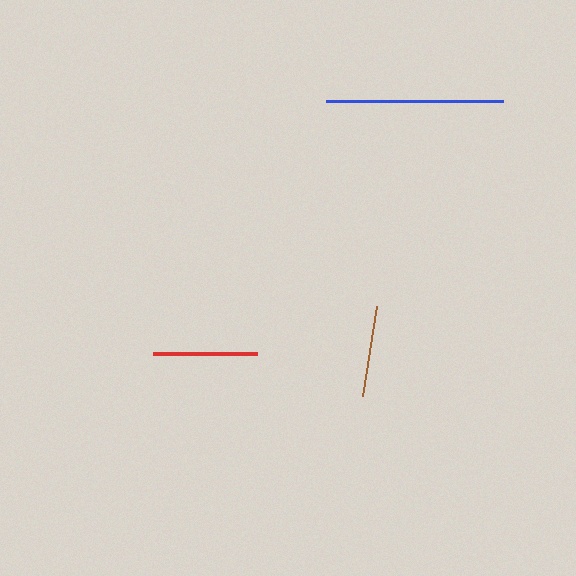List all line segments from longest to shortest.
From longest to shortest: blue, red, brown.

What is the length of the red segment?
The red segment is approximately 104 pixels long.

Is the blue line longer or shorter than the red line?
The blue line is longer than the red line.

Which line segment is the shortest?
The brown line is the shortest at approximately 91 pixels.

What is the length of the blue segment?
The blue segment is approximately 177 pixels long.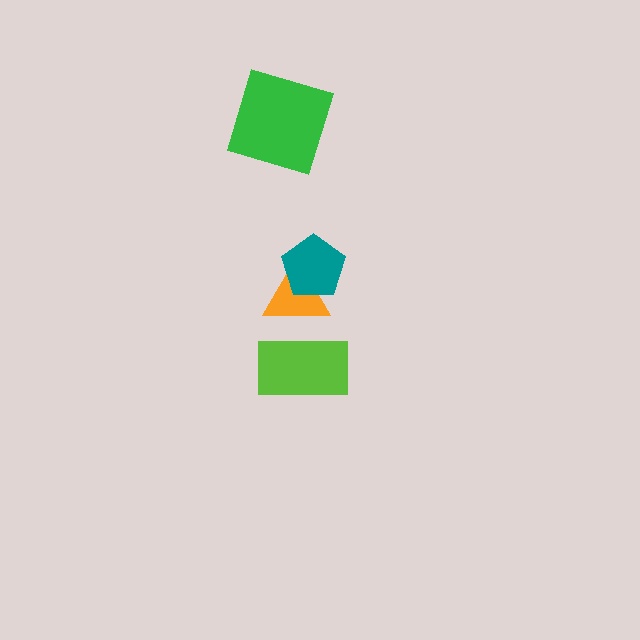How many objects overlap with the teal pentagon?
1 object overlaps with the teal pentagon.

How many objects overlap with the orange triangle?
2 objects overlap with the orange triangle.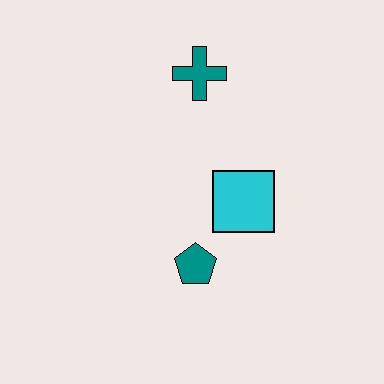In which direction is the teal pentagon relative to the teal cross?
The teal pentagon is below the teal cross.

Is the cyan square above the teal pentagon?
Yes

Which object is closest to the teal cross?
The cyan square is closest to the teal cross.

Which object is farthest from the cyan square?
The teal cross is farthest from the cyan square.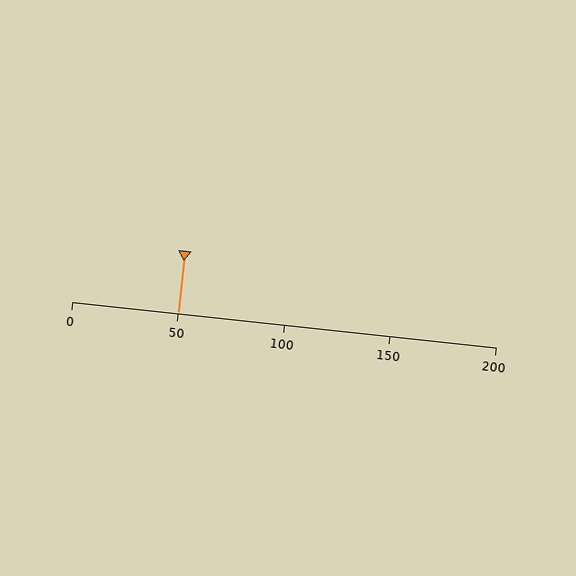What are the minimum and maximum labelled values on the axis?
The axis runs from 0 to 200.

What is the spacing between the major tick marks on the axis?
The major ticks are spaced 50 apart.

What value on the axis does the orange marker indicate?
The marker indicates approximately 50.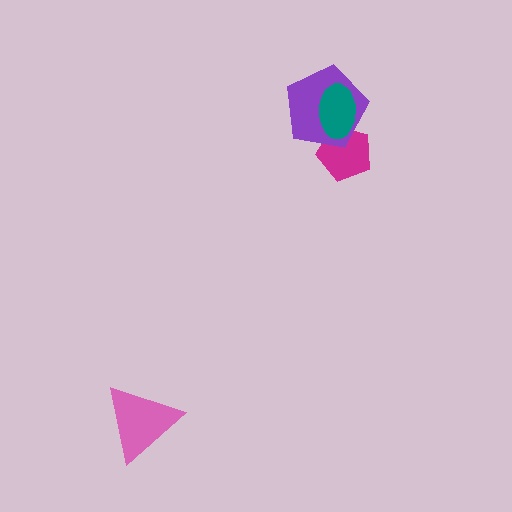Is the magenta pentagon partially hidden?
Yes, it is partially covered by another shape.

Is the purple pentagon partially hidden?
Yes, it is partially covered by another shape.